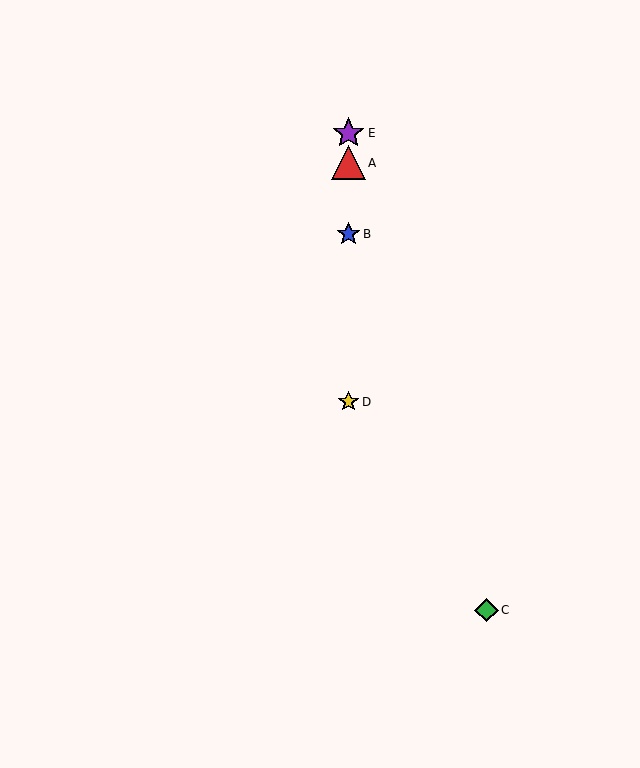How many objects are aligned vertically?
4 objects (A, B, D, E) are aligned vertically.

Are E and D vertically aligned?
Yes, both are at x≈349.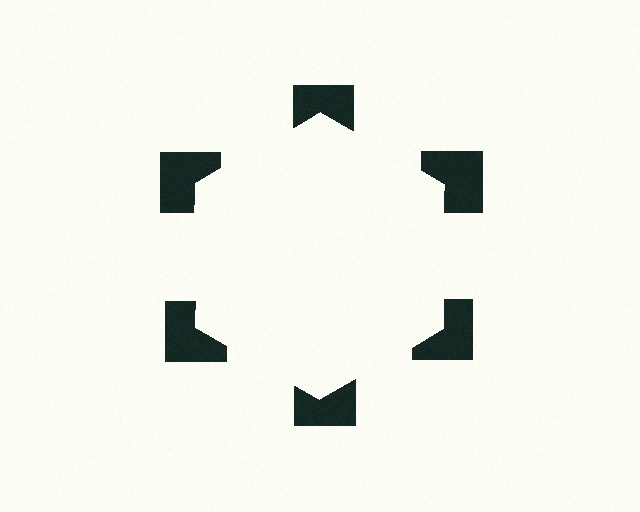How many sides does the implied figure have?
6 sides.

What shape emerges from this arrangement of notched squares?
An illusory hexagon — its edges are inferred from the aligned wedge cuts in the notched squares, not physically drawn.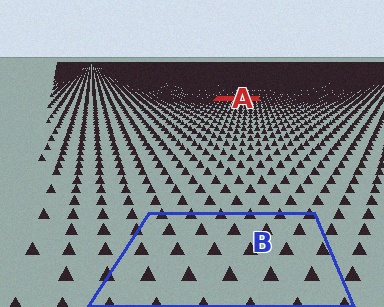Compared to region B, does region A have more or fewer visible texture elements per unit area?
Region A has more texture elements per unit area — they are packed more densely because it is farther away.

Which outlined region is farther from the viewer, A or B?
Region A is farther from the viewer — the texture elements inside it appear smaller and more densely packed.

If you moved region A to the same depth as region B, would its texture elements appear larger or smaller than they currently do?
They would appear larger. At a closer depth, the same texture elements are projected at a bigger on-screen size.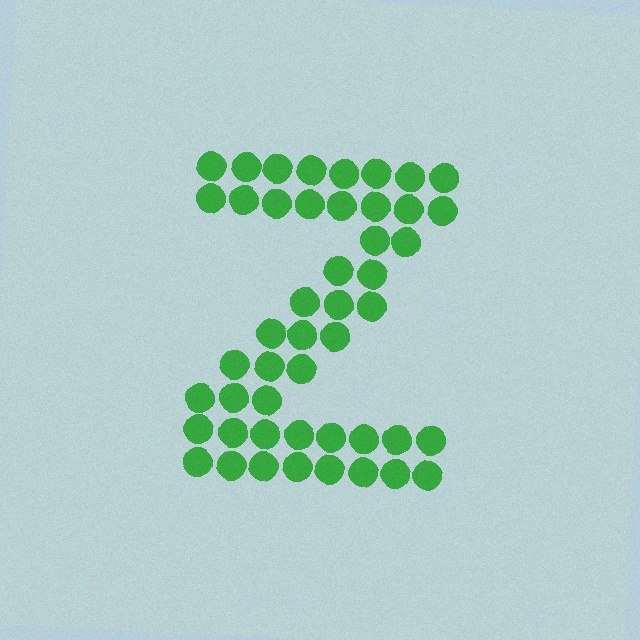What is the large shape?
The large shape is the letter Z.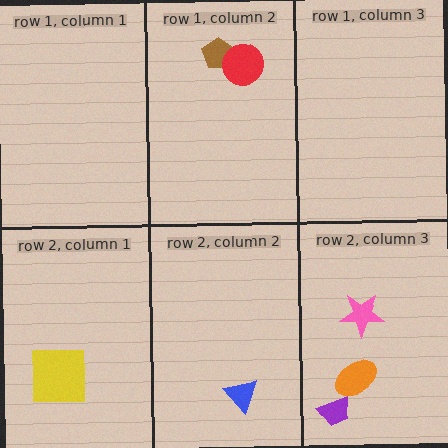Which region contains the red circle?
The row 1, column 2 region.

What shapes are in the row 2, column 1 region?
The yellow square.